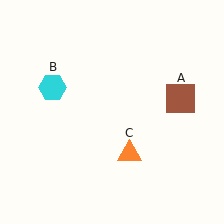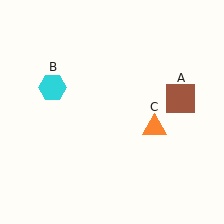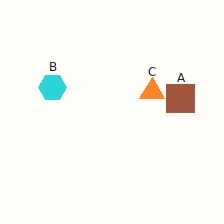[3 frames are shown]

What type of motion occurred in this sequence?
The orange triangle (object C) rotated counterclockwise around the center of the scene.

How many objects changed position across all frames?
1 object changed position: orange triangle (object C).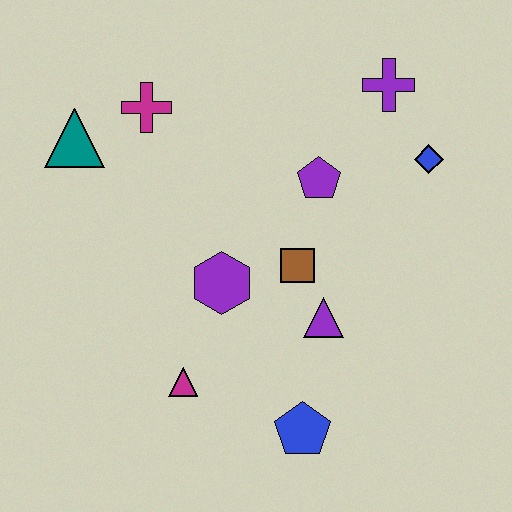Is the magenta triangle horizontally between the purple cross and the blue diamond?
No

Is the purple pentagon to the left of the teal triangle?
No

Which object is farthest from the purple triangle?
The teal triangle is farthest from the purple triangle.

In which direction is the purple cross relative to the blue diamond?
The purple cross is above the blue diamond.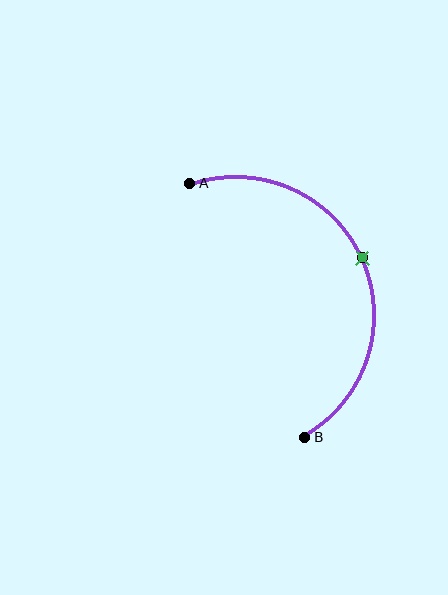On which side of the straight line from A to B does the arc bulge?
The arc bulges to the right of the straight line connecting A and B.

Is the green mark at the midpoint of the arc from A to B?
Yes. The green mark lies on the arc at equal arc-length from both A and B — it is the arc midpoint.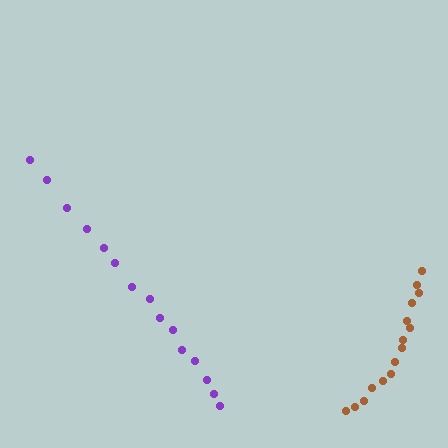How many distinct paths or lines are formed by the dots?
There are 2 distinct paths.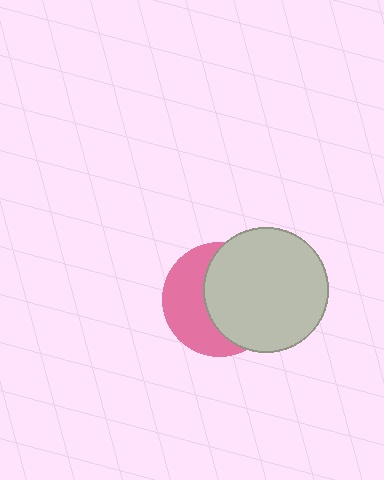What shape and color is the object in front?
The object in front is a light gray circle.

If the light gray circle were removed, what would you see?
You would see the complete pink circle.